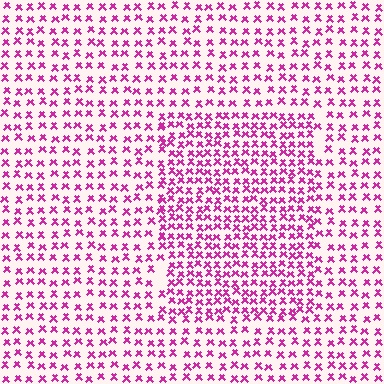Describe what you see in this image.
The image contains small magenta elements arranged at two different densities. A rectangle-shaped region is visible where the elements are more densely packed than the surrounding area.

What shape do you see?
I see a rectangle.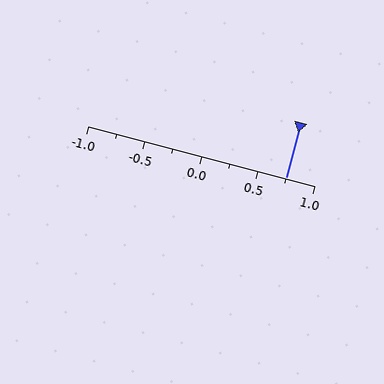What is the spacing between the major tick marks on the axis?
The major ticks are spaced 0.5 apart.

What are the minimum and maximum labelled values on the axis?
The axis runs from -1.0 to 1.0.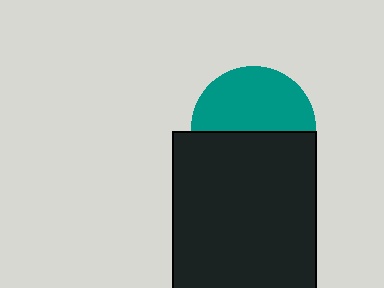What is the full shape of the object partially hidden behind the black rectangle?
The partially hidden object is a teal circle.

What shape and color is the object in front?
The object in front is a black rectangle.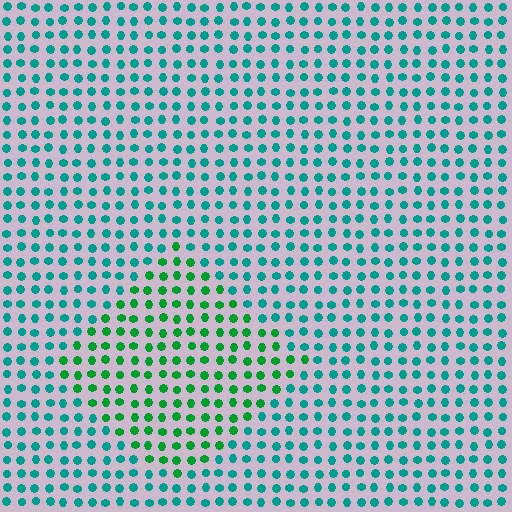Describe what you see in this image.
The image is filled with small teal elements in a uniform arrangement. A diamond-shaped region is visible where the elements are tinted to a slightly different hue, forming a subtle color boundary.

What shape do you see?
I see a diamond.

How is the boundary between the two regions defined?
The boundary is defined purely by a slight shift in hue (about 38 degrees). Spacing, size, and orientation are identical on both sides.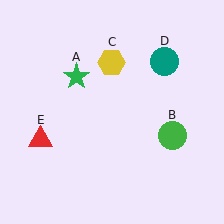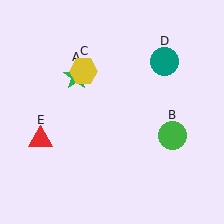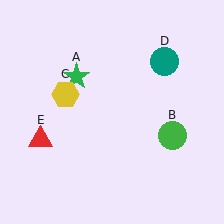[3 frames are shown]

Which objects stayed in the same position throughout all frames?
Green star (object A) and green circle (object B) and teal circle (object D) and red triangle (object E) remained stationary.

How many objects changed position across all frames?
1 object changed position: yellow hexagon (object C).